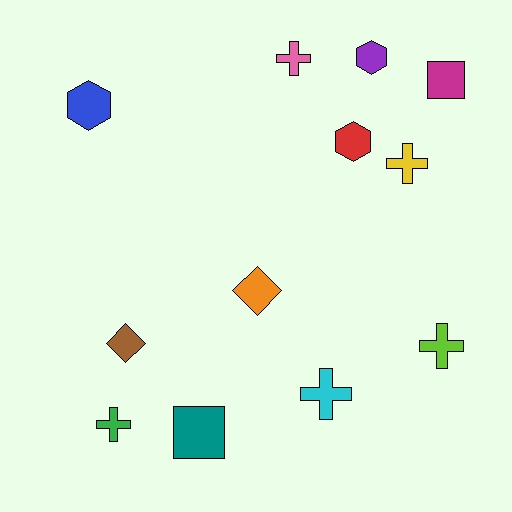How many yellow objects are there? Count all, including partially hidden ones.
There is 1 yellow object.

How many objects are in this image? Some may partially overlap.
There are 12 objects.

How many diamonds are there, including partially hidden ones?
There are 2 diamonds.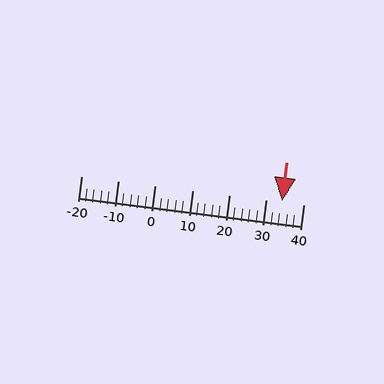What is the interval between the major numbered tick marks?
The major tick marks are spaced 10 units apart.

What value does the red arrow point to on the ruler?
The red arrow points to approximately 34.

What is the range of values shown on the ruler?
The ruler shows values from -20 to 40.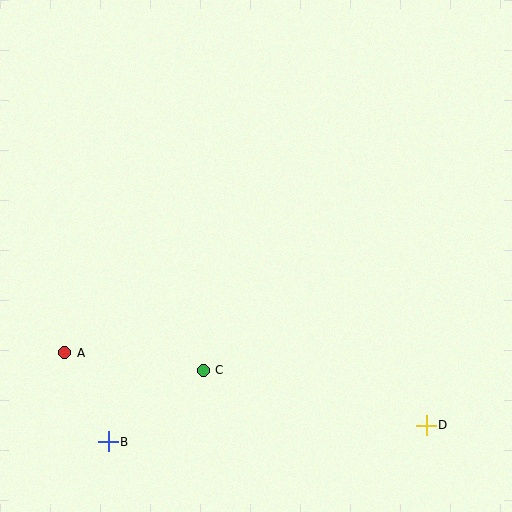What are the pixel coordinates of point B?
Point B is at (108, 442).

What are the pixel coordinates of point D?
Point D is at (426, 425).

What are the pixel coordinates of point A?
Point A is at (65, 353).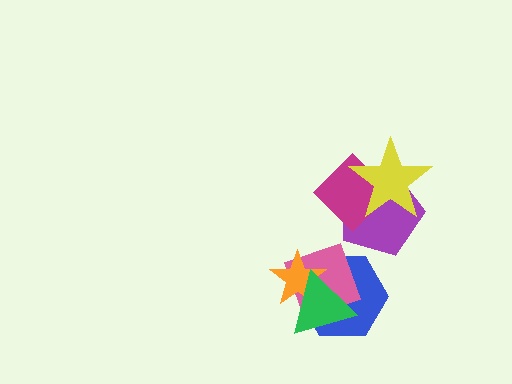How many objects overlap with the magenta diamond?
2 objects overlap with the magenta diamond.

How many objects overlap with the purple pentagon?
2 objects overlap with the purple pentagon.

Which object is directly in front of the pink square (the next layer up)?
The orange star is directly in front of the pink square.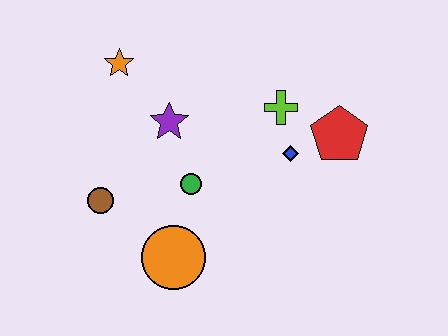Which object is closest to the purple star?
The green circle is closest to the purple star.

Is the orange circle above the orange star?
No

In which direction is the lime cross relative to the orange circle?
The lime cross is above the orange circle.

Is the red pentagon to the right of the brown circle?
Yes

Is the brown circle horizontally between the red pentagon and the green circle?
No